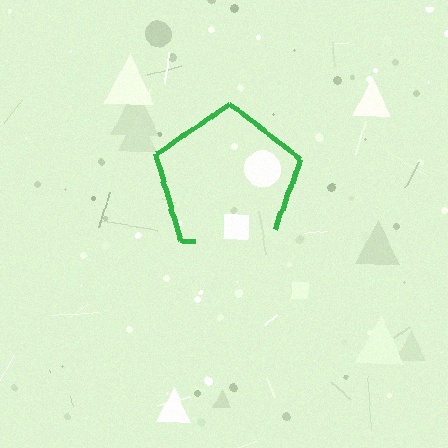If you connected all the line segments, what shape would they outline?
They would outline a pentagon.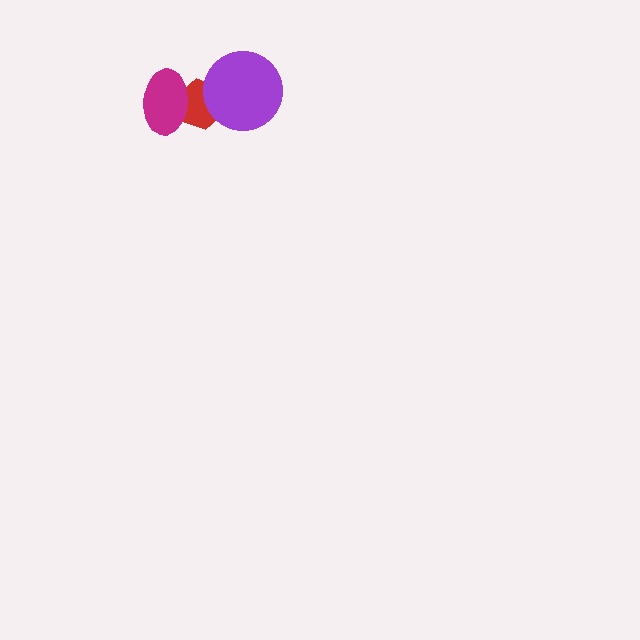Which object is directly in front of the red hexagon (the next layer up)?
The purple circle is directly in front of the red hexagon.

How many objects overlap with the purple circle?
1 object overlaps with the purple circle.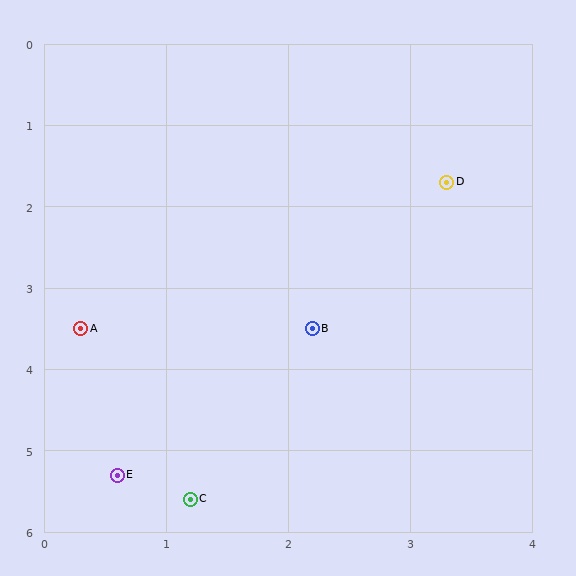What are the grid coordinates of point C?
Point C is at approximately (1.2, 5.6).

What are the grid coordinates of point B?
Point B is at approximately (2.2, 3.5).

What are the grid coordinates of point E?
Point E is at approximately (0.6, 5.3).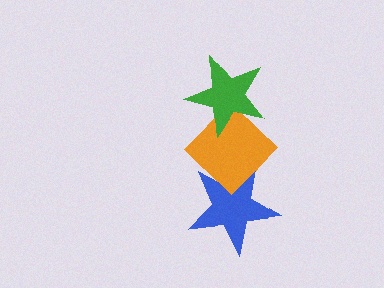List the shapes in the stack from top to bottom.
From top to bottom: the green star, the orange diamond, the blue star.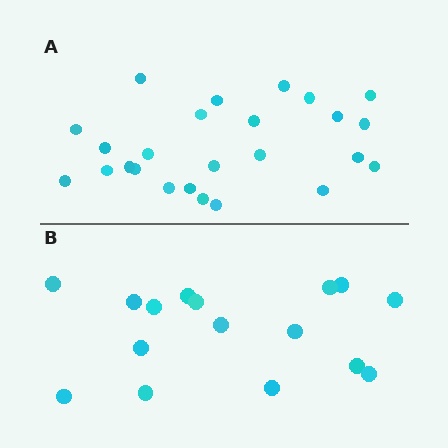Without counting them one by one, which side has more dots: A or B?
Region A (the top region) has more dots.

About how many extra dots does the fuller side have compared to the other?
Region A has roughly 8 or so more dots than region B.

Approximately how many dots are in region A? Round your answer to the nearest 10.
About 20 dots. (The exact count is 25, which rounds to 20.)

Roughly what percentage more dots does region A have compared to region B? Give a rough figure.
About 55% more.